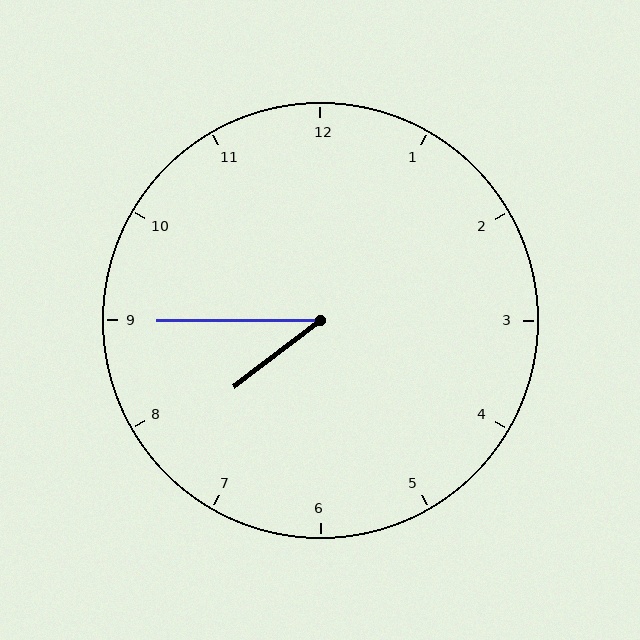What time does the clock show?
7:45.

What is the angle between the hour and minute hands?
Approximately 38 degrees.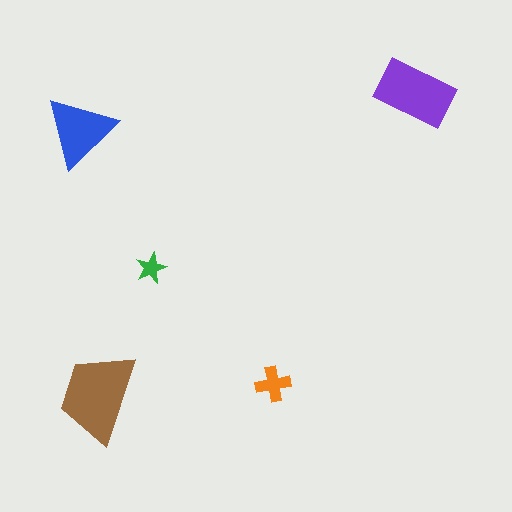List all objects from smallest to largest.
The green star, the orange cross, the blue triangle, the purple rectangle, the brown trapezoid.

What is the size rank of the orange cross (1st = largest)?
4th.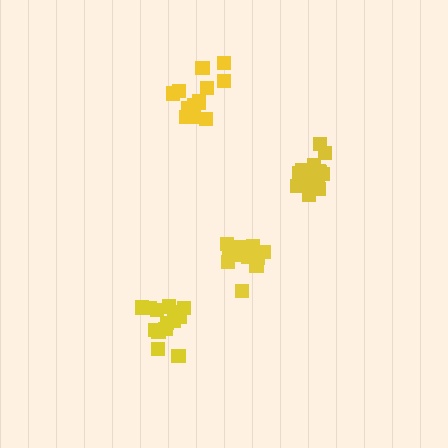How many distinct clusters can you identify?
There are 4 distinct clusters.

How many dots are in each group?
Group 1: 15 dots, Group 2: 15 dots, Group 3: 13 dots, Group 4: 12 dots (55 total).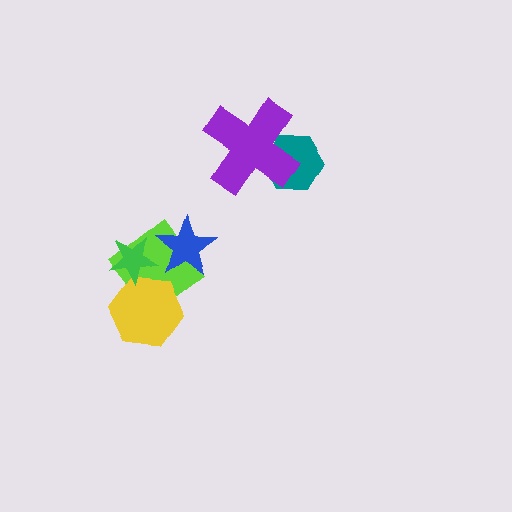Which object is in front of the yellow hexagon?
The green star is in front of the yellow hexagon.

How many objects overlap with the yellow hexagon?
2 objects overlap with the yellow hexagon.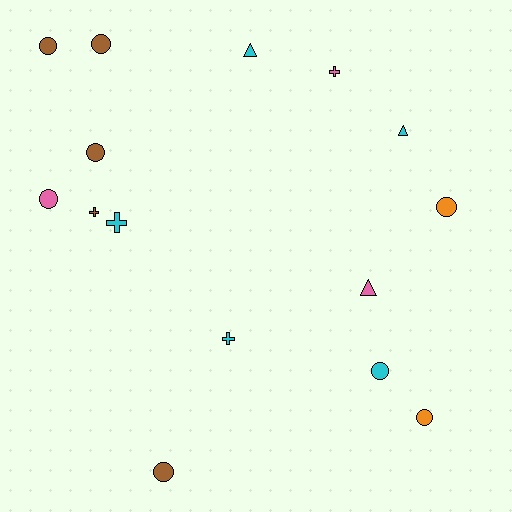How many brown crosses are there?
There is 1 brown cross.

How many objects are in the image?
There are 15 objects.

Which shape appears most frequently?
Circle, with 8 objects.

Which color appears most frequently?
Brown, with 5 objects.